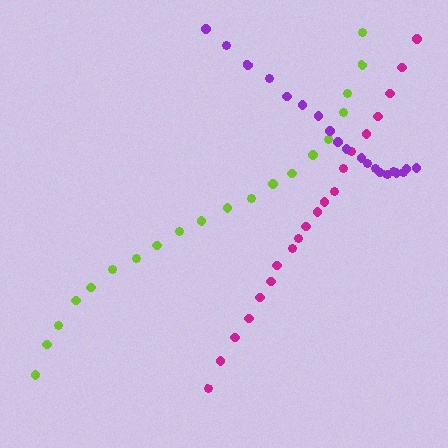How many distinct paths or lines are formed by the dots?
There are 3 distinct paths.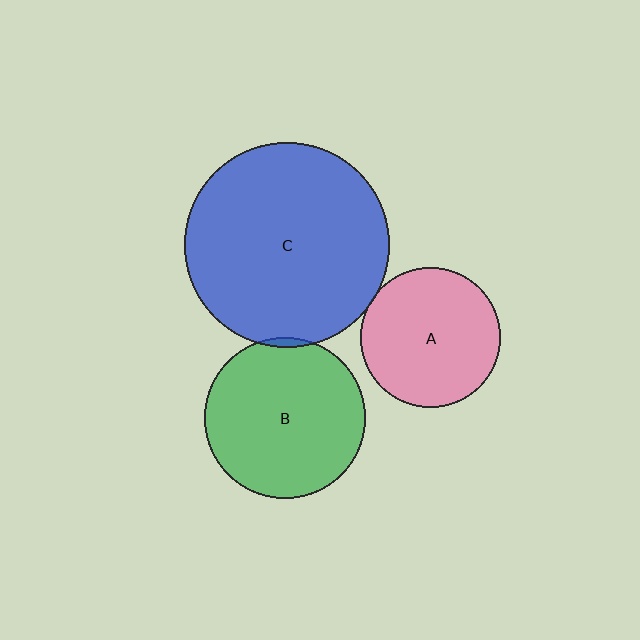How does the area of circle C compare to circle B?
Approximately 1.6 times.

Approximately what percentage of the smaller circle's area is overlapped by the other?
Approximately 5%.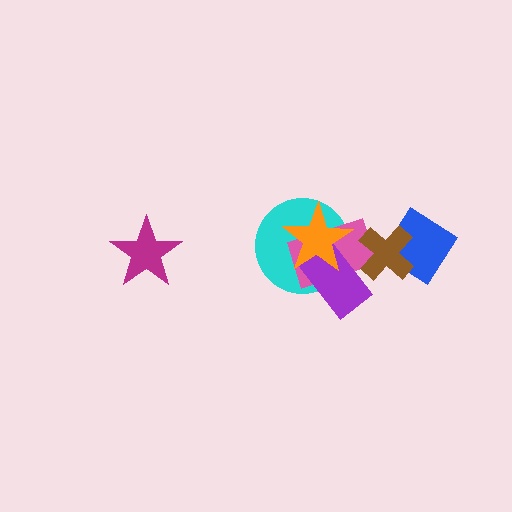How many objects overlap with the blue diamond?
1 object overlaps with the blue diamond.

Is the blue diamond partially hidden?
Yes, it is partially covered by another shape.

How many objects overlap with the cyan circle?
3 objects overlap with the cyan circle.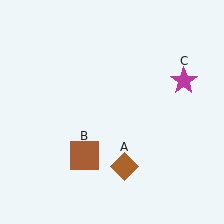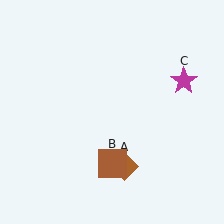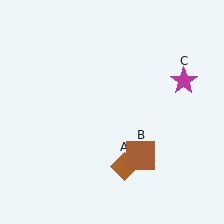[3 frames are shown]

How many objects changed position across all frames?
1 object changed position: brown square (object B).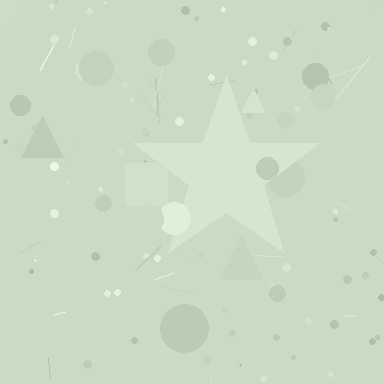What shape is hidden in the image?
A star is hidden in the image.